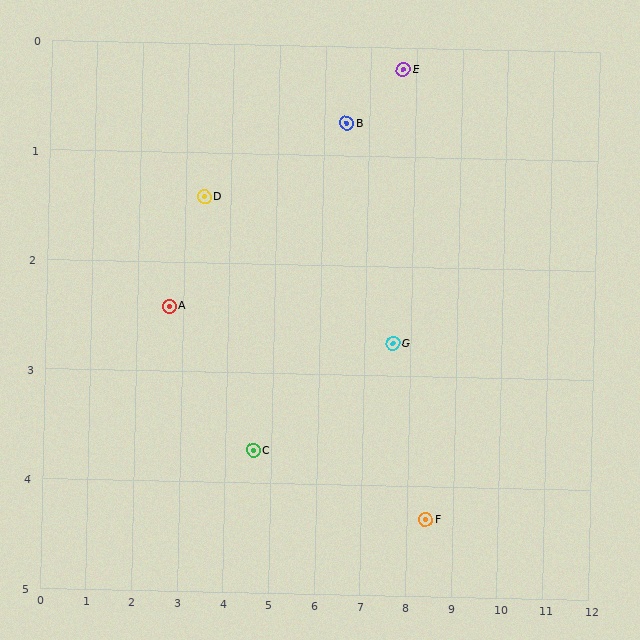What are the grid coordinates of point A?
Point A is at approximately (2.7, 2.4).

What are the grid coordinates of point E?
Point E is at approximately (7.7, 0.2).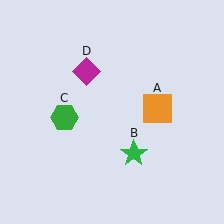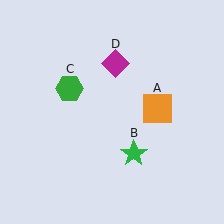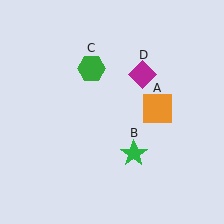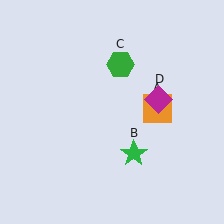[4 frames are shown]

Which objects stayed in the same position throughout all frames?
Orange square (object A) and green star (object B) remained stationary.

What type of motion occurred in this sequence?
The green hexagon (object C), magenta diamond (object D) rotated clockwise around the center of the scene.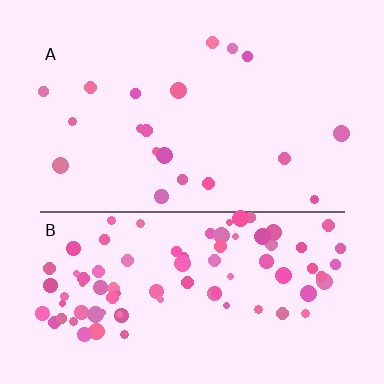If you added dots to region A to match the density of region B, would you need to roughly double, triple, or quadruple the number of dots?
Approximately quadruple.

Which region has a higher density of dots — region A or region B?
B (the bottom).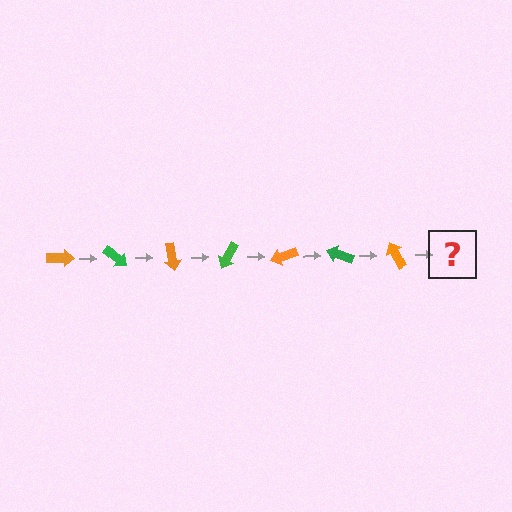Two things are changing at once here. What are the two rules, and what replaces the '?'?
The two rules are that it rotates 40 degrees each step and the color cycles through orange and green. The '?' should be a green arrow, rotated 280 degrees from the start.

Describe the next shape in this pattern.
It should be a green arrow, rotated 280 degrees from the start.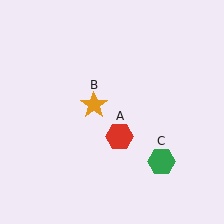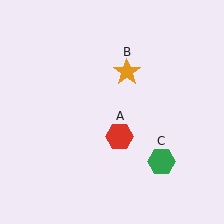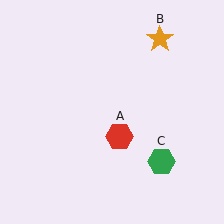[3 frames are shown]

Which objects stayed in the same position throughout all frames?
Red hexagon (object A) and green hexagon (object C) remained stationary.